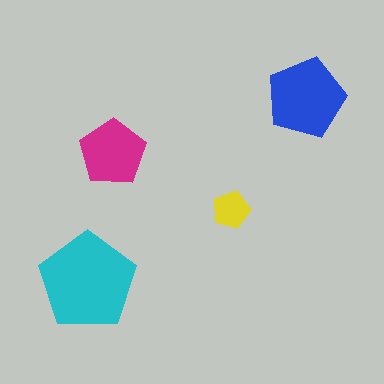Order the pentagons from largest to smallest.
the cyan one, the blue one, the magenta one, the yellow one.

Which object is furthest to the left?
The cyan pentagon is leftmost.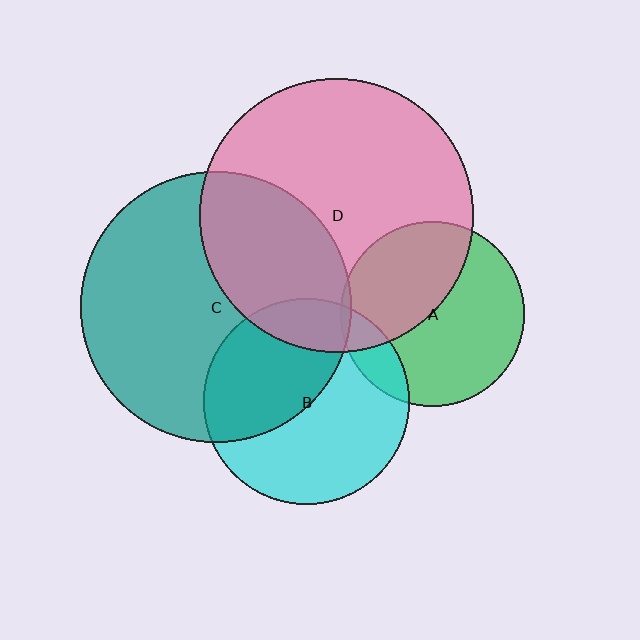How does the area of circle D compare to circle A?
Approximately 2.2 times.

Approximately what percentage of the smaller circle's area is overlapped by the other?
Approximately 45%.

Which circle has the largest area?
Circle D (pink).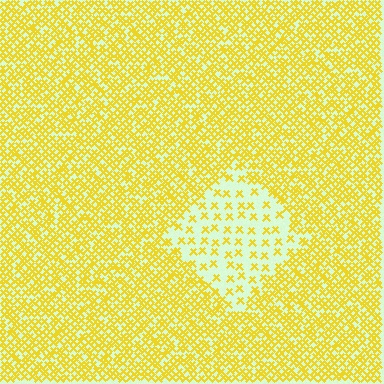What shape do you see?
I see a diamond.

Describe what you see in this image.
The image contains small yellow elements arranged at two different densities. A diamond-shaped region is visible where the elements are less densely packed than the surrounding area.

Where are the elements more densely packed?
The elements are more densely packed outside the diamond boundary.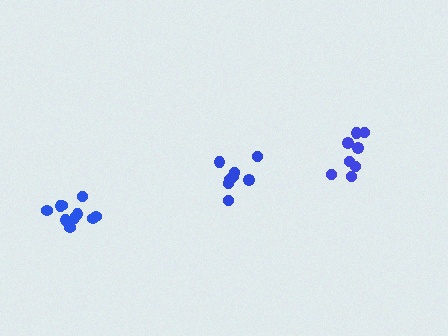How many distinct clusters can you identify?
There are 3 distinct clusters.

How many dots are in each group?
Group 1: 10 dots, Group 2: 8 dots, Group 3: 8 dots (26 total).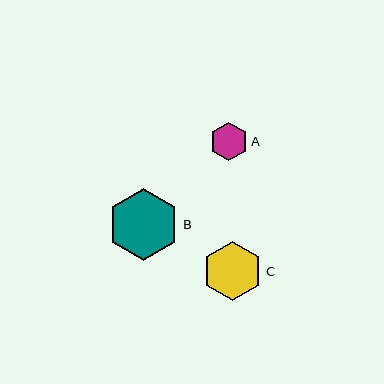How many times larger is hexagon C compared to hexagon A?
Hexagon C is approximately 1.5 times the size of hexagon A.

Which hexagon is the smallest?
Hexagon A is the smallest with a size of approximately 39 pixels.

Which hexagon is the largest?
Hexagon B is the largest with a size of approximately 72 pixels.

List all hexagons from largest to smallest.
From largest to smallest: B, C, A.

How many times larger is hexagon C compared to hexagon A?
Hexagon C is approximately 1.5 times the size of hexagon A.